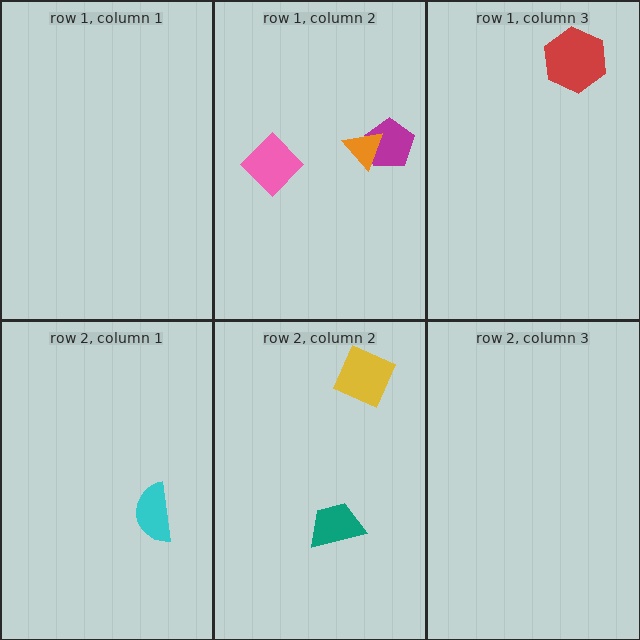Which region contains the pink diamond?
The row 1, column 2 region.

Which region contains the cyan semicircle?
The row 2, column 1 region.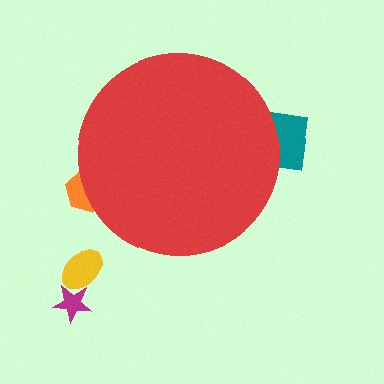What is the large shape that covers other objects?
A red circle.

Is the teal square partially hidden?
Yes, the teal square is partially hidden behind the red circle.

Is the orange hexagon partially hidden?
Yes, the orange hexagon is partially hidden behind the red circle.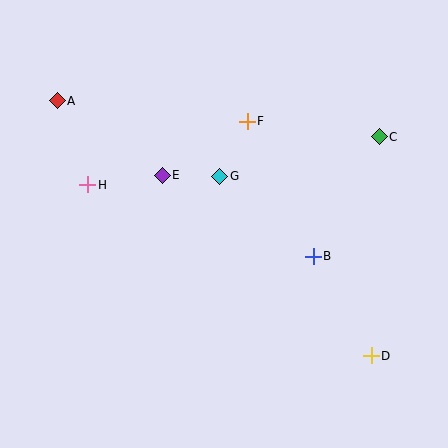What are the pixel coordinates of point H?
Point H is at (88, 185).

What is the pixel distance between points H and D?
The distance between H and D is 331 pixels.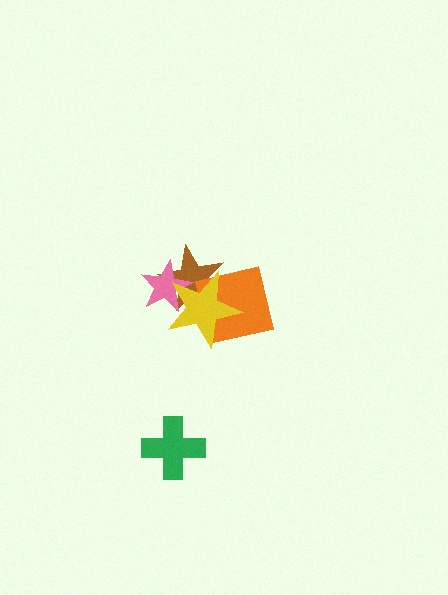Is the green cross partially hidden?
No, no other shape covers it.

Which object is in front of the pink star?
The yellow star is in front of the pink star.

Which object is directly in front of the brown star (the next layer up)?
The pink star is directly in front of the brown star.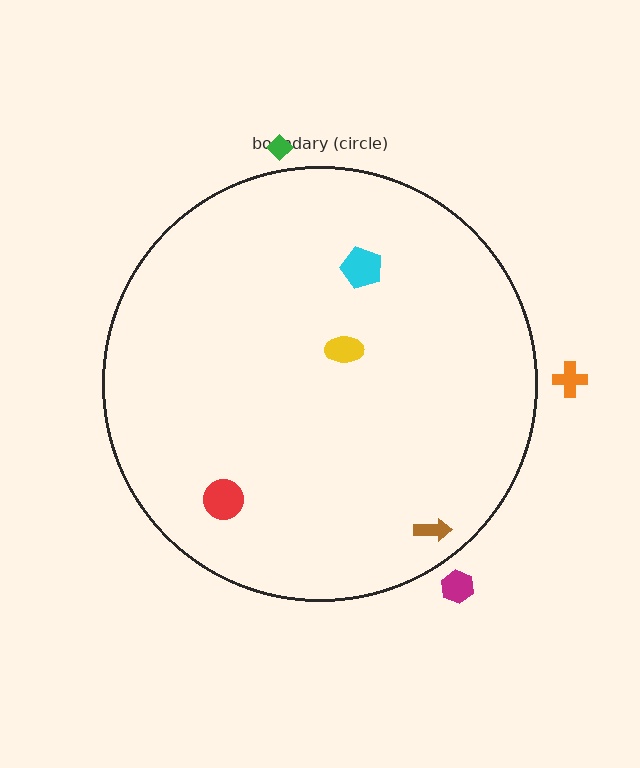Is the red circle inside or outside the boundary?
Inside.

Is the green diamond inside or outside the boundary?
Outside.